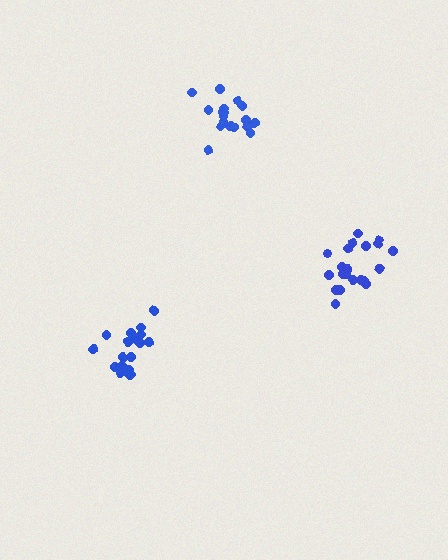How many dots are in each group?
Group 1: 17 dots, Group 2: 21 dots, Group 3: 18 dots (56 total).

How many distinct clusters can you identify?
There are 3 distinct clusters.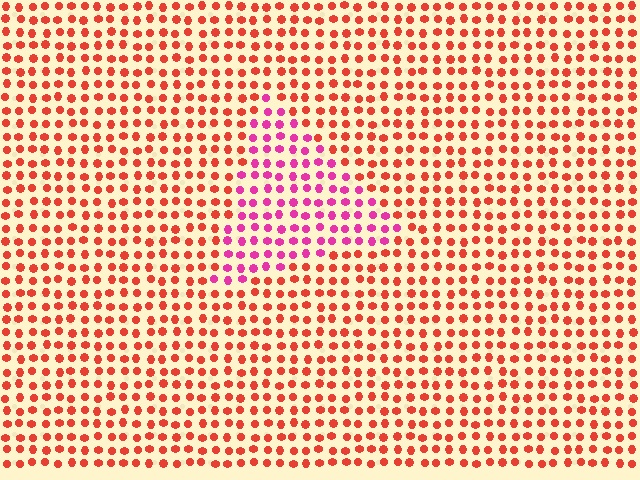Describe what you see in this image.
The image is filled with small red elements in a uniform arrangement. A triangle-shaped region is visible where the elements are tinted to a slightly different hue, forming a subtle color boundary.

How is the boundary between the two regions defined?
The boundary is defined purely by a slight shift in hue (about 44 degrees). Spacing, size, and orientation are identical on both sides.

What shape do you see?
I see a triangle.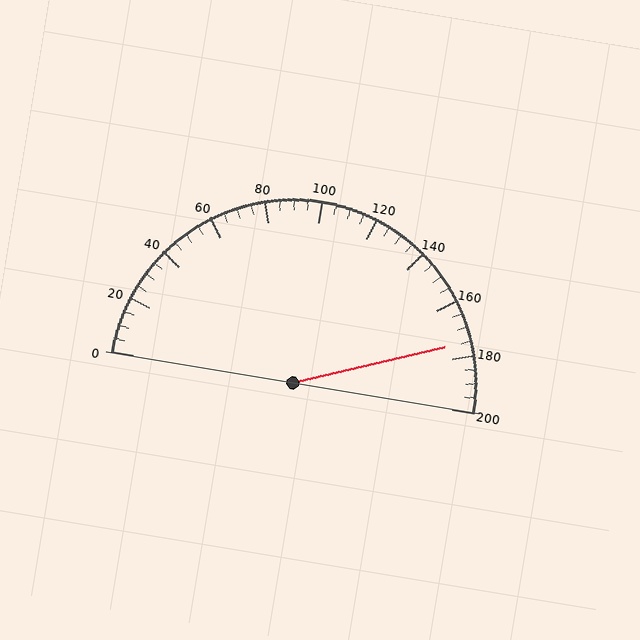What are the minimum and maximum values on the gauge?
The gauge ranges from 0 to 200.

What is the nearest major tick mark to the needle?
The nearest major tick mark is 180.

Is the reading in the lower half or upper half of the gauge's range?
The reading is in the upper half of the range (0 to 200).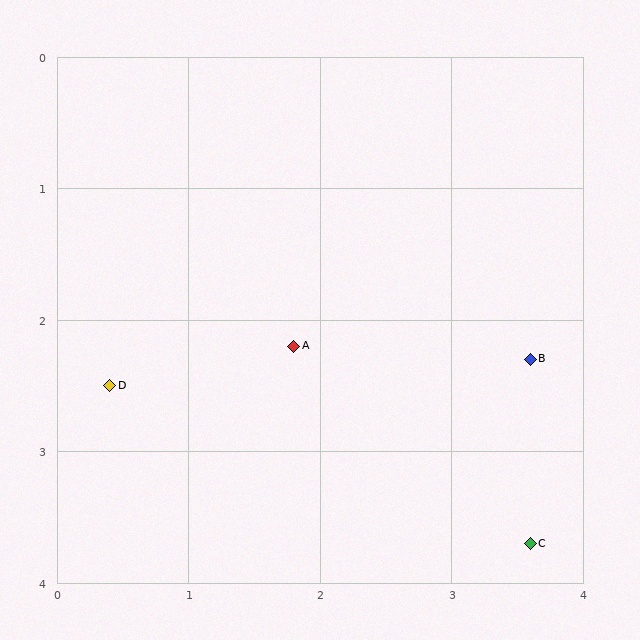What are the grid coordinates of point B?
Point B is at approximately (3.6, 2.3).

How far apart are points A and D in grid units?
Points A and D are about 1.4 grid units apart.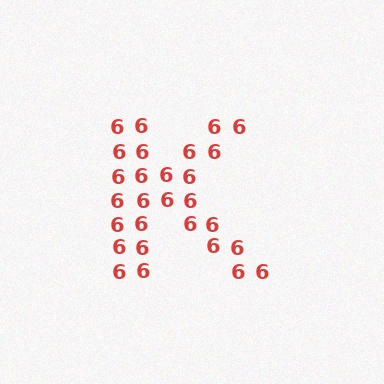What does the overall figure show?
The overall figure shows the letter K.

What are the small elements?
The small elements are digit 6's.